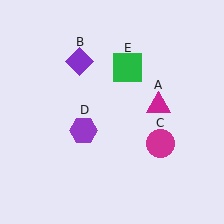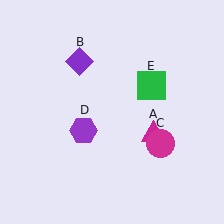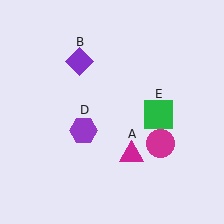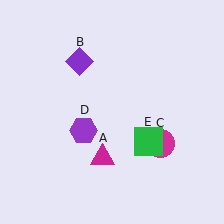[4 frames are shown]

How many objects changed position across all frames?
2 objects changed position: magenta triangle (object A), green square (object E).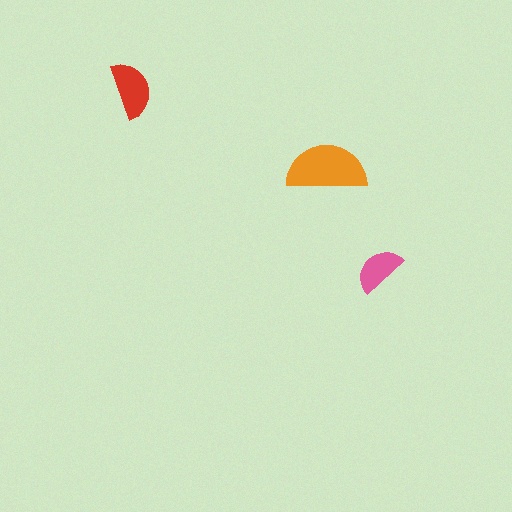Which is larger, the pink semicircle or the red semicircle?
The red one.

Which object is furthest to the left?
The red semicircle is leftmost.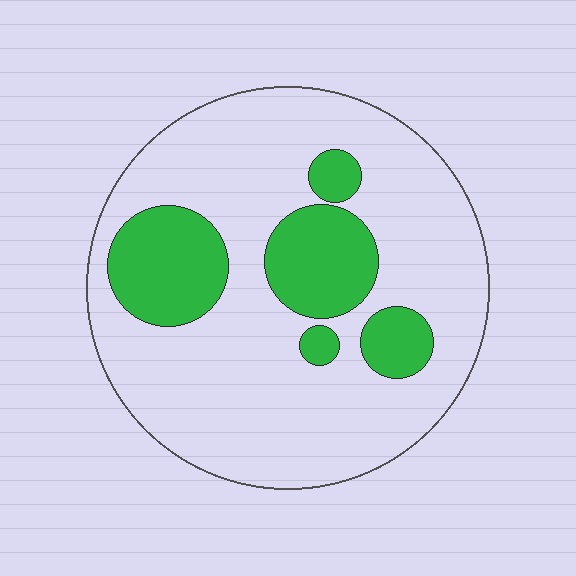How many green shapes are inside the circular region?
5.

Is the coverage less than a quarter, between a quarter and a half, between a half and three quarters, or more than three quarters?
Less than a quarter.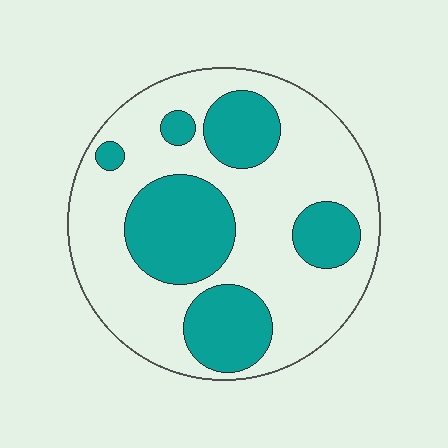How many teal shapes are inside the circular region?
6.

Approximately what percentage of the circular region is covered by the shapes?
Approximately 35%.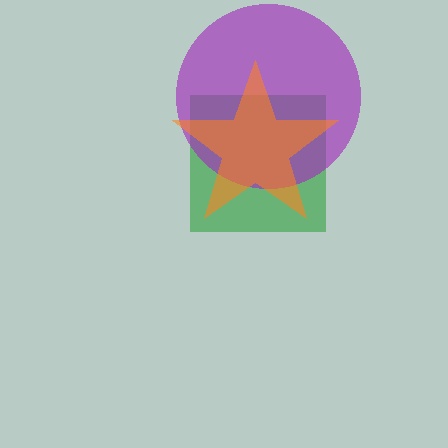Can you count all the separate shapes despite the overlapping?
Yes, there are 3 separate shapes.